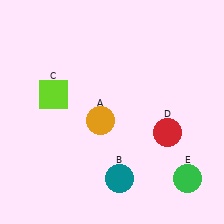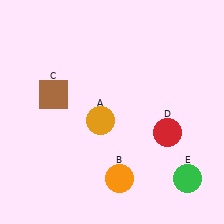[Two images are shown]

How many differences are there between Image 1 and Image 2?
There are 2 differences between the two images.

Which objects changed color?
B changed from teal to orange. C changed from lime to brown.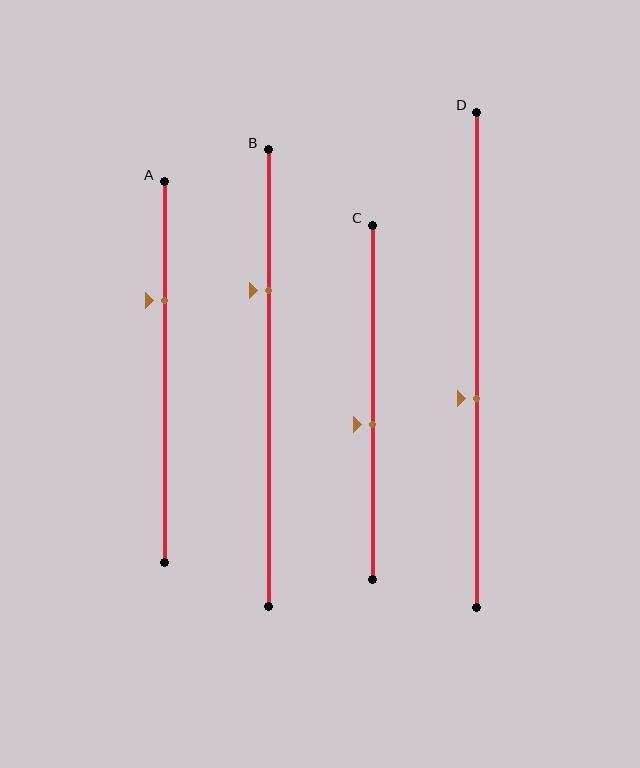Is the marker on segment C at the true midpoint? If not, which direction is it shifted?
No, the marker on segment C is shifted downward by about 6% of the segment length.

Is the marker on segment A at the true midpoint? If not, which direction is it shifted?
No, the marker on segment A is shifted upward by about 19% of the segment length.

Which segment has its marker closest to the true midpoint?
Segment C has its marker closest to the true midpoint.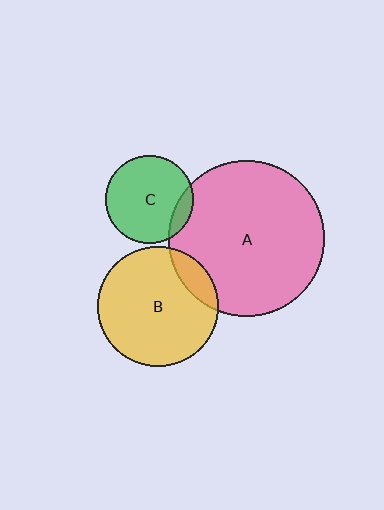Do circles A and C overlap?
Yes.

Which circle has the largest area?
Circle A (pink).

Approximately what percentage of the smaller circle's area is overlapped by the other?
Approximately 10%.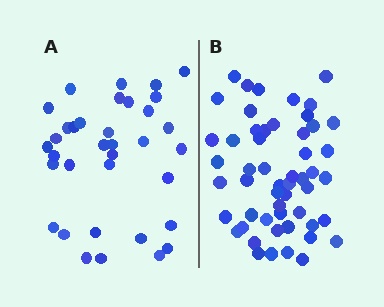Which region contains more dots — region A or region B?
Region B (the right region) has more dots.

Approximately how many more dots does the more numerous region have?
Region B has approximately 20 more dots than region A.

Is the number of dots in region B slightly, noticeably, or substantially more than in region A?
Region B has substantially more. The ratio is roughly 1.5 to 1.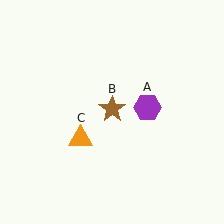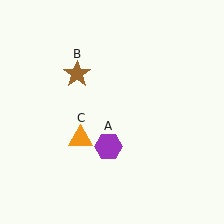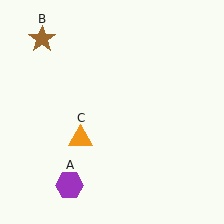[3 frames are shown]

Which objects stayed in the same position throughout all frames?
Orange triangle (object C) remained stationary.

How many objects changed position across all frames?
2 objects changed position: purple hexagon (object A), brown star (object B).